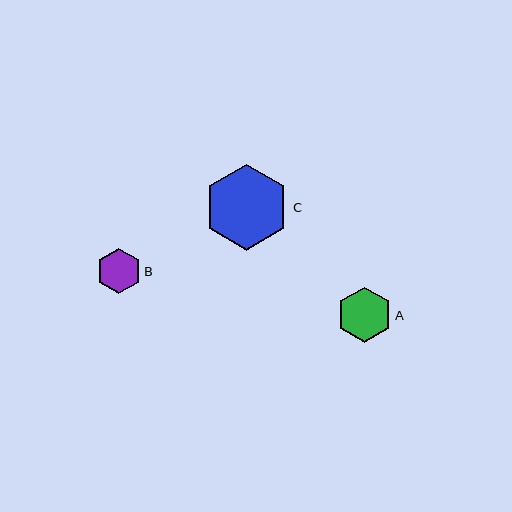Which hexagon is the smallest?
Hexagon B is the smallest with a size of approximately 44 pixels.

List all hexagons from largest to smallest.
From largest to smallest: C, A, B.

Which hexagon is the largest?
Hexagon C is the largest with a size of approximately 86 pixels.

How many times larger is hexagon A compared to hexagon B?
Hexagon A is approximately 1.3 times the size of hexagon B.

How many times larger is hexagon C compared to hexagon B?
Hexagon C is approximately 1.9 times the size of hexagon B.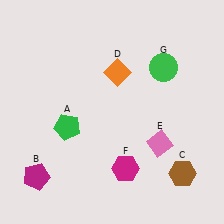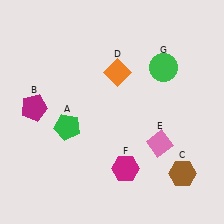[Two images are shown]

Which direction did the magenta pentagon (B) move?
The magenta pentagon (B) moved up.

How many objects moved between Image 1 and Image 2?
1 object moved between the two images.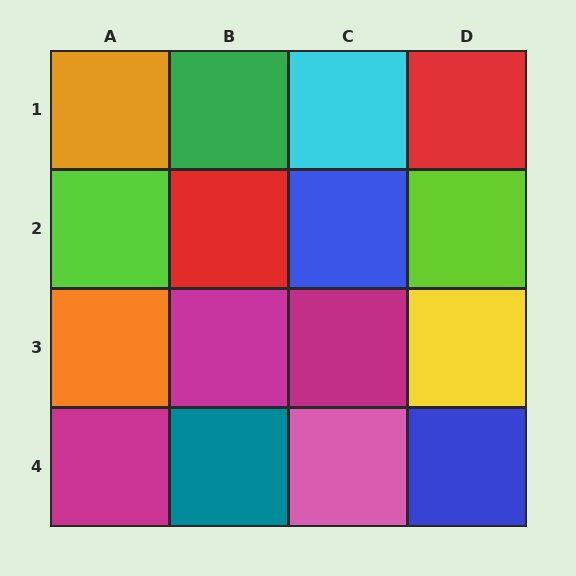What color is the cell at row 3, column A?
Orange.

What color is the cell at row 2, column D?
Lime.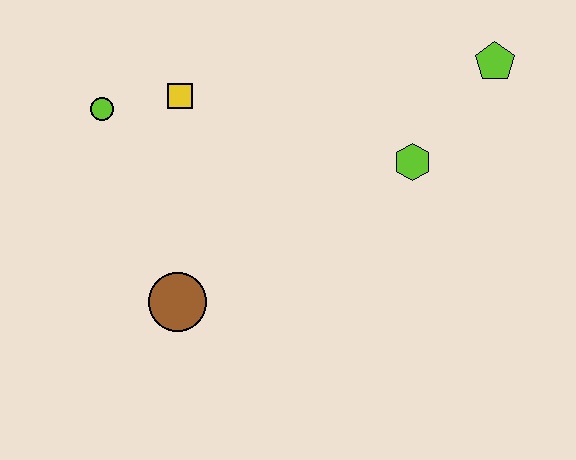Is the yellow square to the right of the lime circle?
Yes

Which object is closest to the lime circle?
The yellow square is closest to the lime circle.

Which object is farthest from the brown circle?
The lime pentagon is farthest from the brown circle.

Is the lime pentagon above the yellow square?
Yes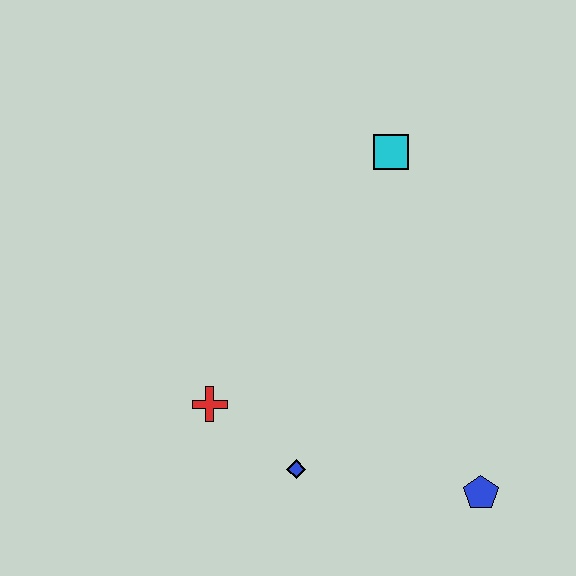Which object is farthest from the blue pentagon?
The cyan square is farthest from the blue pentagon.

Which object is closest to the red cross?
The blue diamond is closest to the red cross.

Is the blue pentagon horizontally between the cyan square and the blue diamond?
No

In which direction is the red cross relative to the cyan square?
The red cross is below the cyan square.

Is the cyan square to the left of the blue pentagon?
Yes